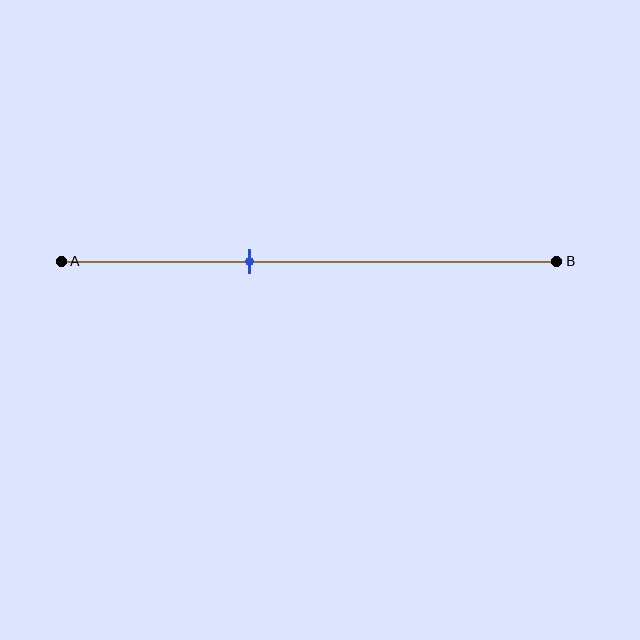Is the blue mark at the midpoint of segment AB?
No, the mark is at about 40% from A, not at the 50% midpoint.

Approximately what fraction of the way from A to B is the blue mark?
The blue mark is approximately 40% of the way from A to B.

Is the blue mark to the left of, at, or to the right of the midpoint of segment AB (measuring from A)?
The blue mark is to the left of the midpoint of segment AB.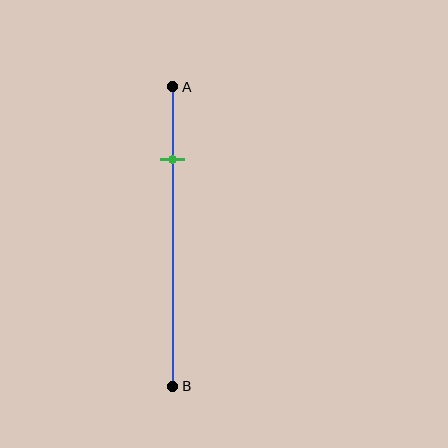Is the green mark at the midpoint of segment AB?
No, the mark is at about 25% from A, not at the 50% midpoint.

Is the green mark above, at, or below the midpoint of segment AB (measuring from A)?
The green mark is above the midpoint of segment AB.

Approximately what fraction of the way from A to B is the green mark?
The green mark is approximately 25% of the way from A to B.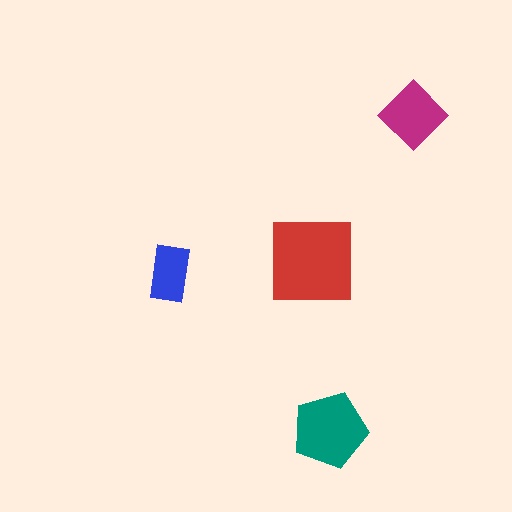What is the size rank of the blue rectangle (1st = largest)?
4th.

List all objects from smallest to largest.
The blue rectangle, the magenta diamond, the teal pentagon, the red square.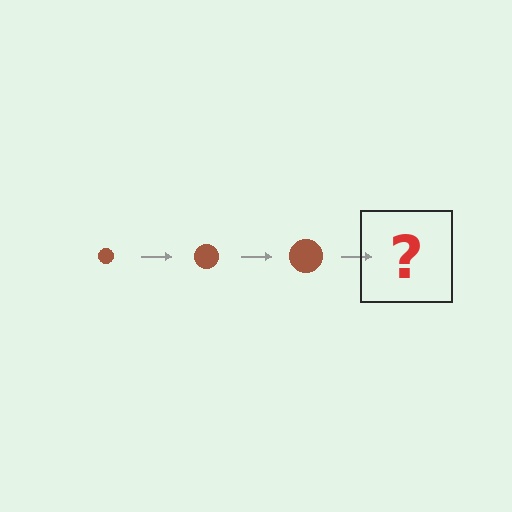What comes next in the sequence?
The next element should be a brown circle, larger than the previous one.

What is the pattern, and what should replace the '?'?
The pattern is that the circle gets progressively larger each step. The '?' should be a brown circle, larger than the previous one.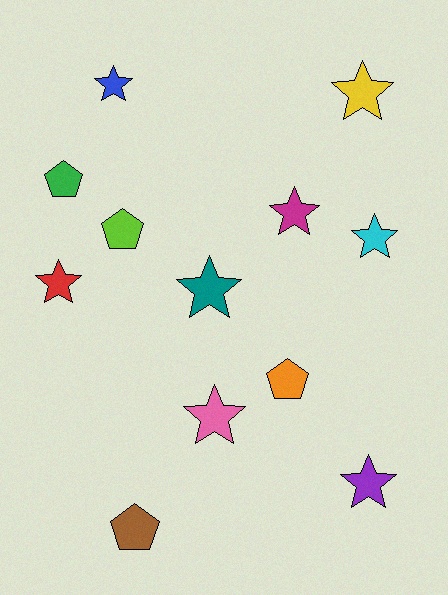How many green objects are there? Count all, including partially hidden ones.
There is 1 green object.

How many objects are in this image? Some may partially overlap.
There are 12 objects.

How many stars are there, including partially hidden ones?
There are 8 stars.